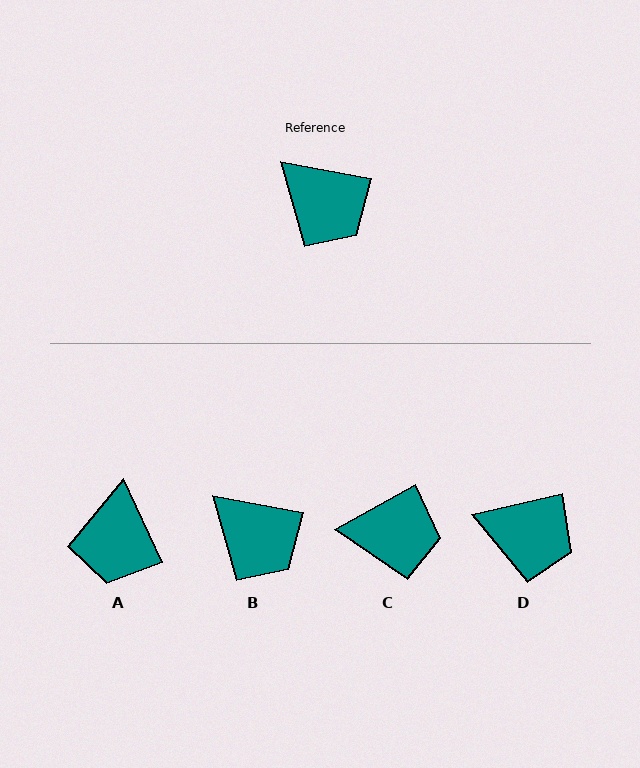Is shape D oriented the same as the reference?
No, it is off by about 23 degrees.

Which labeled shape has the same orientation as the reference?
B.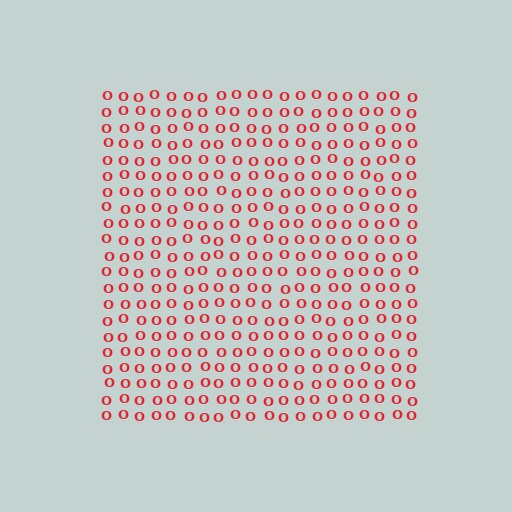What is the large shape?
The large shape is a square.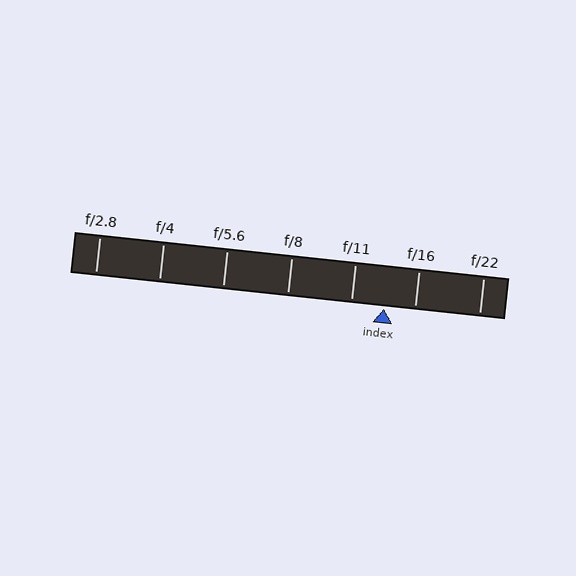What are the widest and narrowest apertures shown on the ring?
The widest aperture shown is f/2.8 and the narrowest is f/22.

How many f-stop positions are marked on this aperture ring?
There are 7 f-stop positions marked.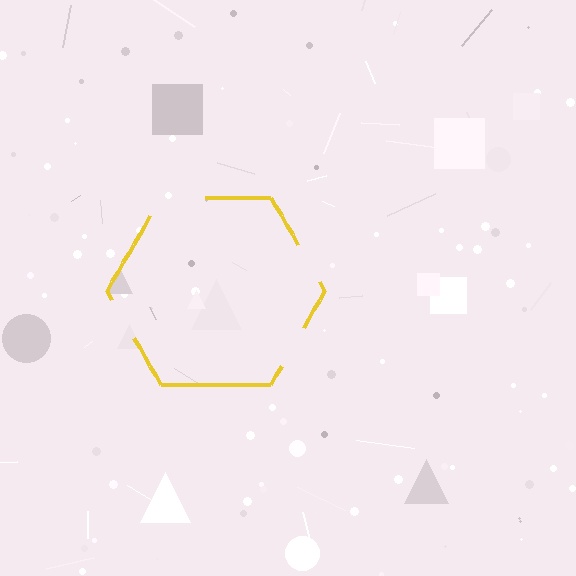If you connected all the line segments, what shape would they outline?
They would outline a hexagon.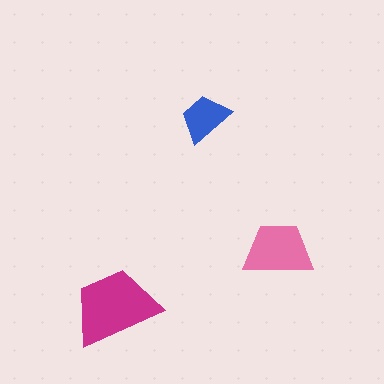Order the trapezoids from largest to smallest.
the magenta one, the pink one, the blue one.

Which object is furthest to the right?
The pink trapezoid is rightmost.